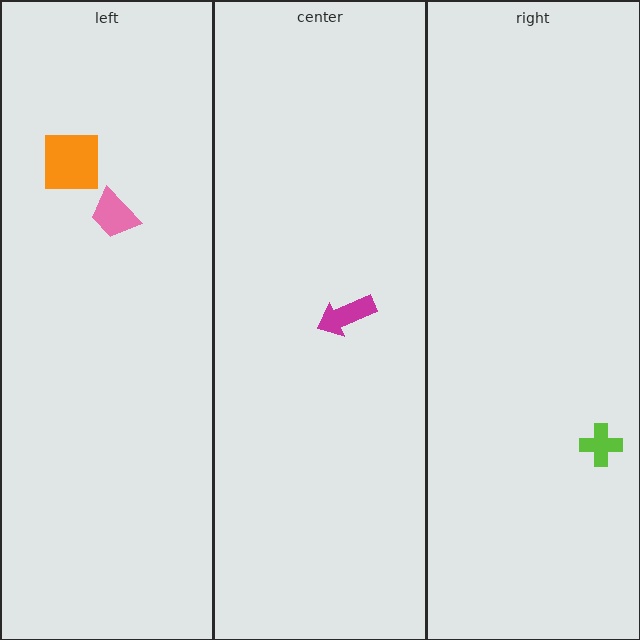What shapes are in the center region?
The magenta arrow.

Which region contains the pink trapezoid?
The left region.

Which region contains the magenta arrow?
The center region.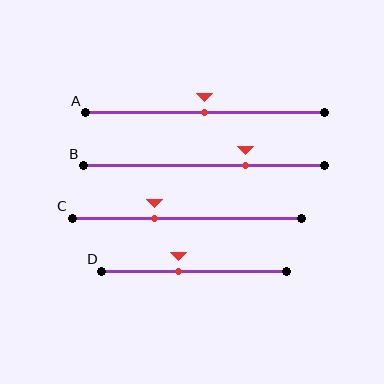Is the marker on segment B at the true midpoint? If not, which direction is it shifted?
No, the marker on segment B is shifted to the right by about 17% of the segment length.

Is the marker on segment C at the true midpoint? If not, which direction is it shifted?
No, the marker on segment C is shifted to the left by about 14% of the segment length.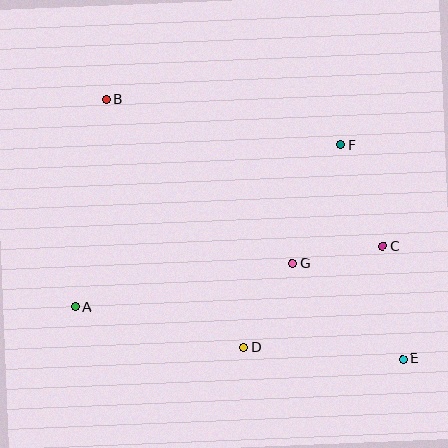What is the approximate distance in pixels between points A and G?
The distance between A and G is approximately 221 pixels.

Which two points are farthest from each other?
Points B and E are farthest from each other.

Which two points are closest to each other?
Points C and G are closest to each other.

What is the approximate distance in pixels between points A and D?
The distance between A and D is approximately 173 pixels.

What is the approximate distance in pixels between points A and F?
The distance between A and F is approximately 311 pixels.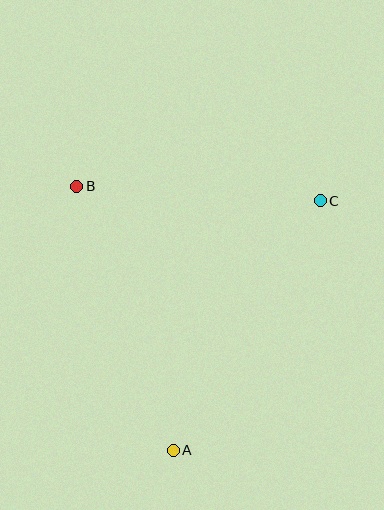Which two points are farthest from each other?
Points A and C are farthest from each other.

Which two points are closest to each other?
Points B and C are closest to each other.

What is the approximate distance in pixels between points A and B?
The distance between A and B is approximately 281 pixels.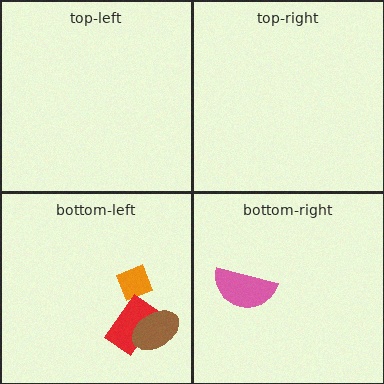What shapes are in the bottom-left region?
The orange diamond, the red rectangle, the brown ellipse.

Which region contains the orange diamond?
The bottom-left region.